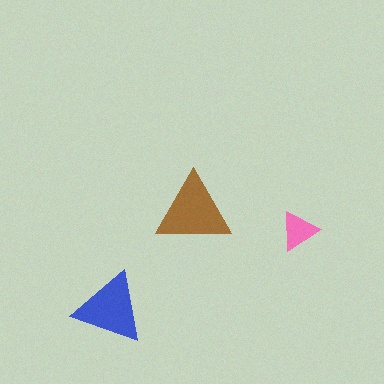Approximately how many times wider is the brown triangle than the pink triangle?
About 2 times wider.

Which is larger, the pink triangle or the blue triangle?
The blue one.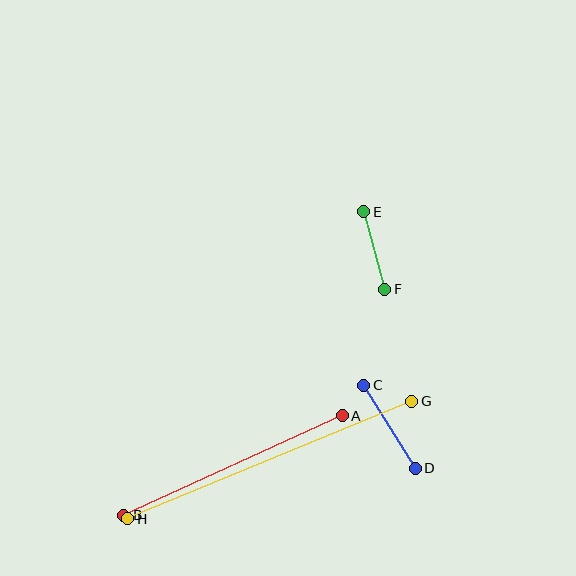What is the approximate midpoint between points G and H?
The midpoint is at approximately (270, 460) pixels.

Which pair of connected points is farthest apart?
Points G and H are farthest apart.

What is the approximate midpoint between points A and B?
The midpoint is at approximately (233, 465) pixels.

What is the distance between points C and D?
The distance is approximately 98 pixels.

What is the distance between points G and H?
The distance is approximately 308 pixels.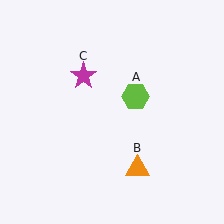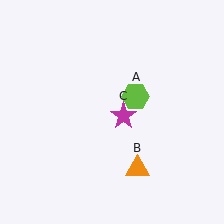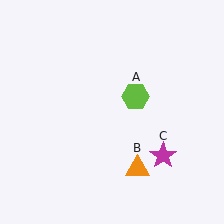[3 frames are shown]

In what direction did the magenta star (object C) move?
The magenta star (object C) moved down and to the right.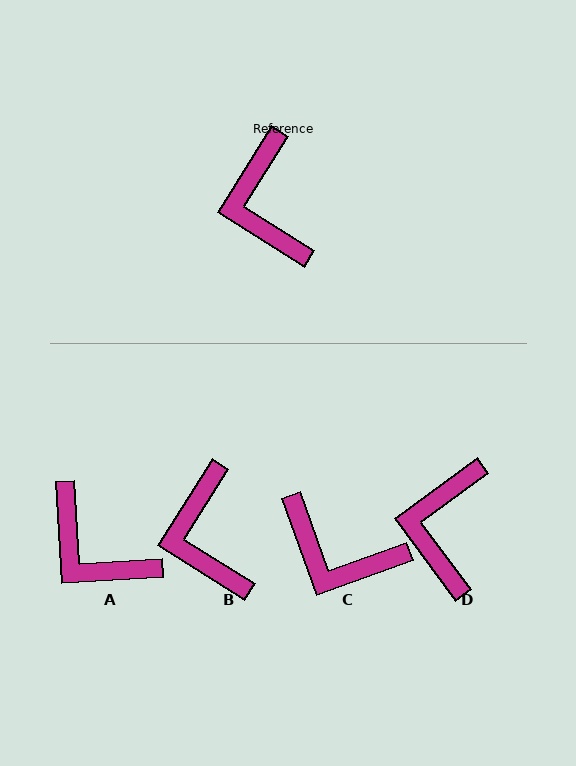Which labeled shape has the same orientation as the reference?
B.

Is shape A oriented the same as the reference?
No, it is off by about 35 degrees.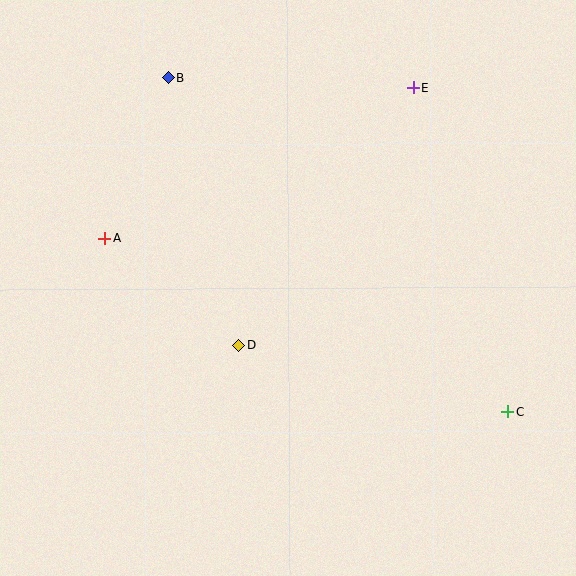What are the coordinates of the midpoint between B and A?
The midpoint between B and A is at (136, 158).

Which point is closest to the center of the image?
Point D at (239, 345) is closest to the center.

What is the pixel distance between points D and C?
The distance between D and C is 277 pixels.